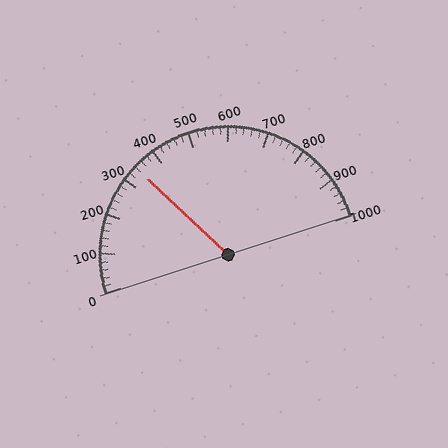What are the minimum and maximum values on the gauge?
The gauge ranges from 0 to 1000.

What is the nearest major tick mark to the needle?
The nearest major tick mark is 300.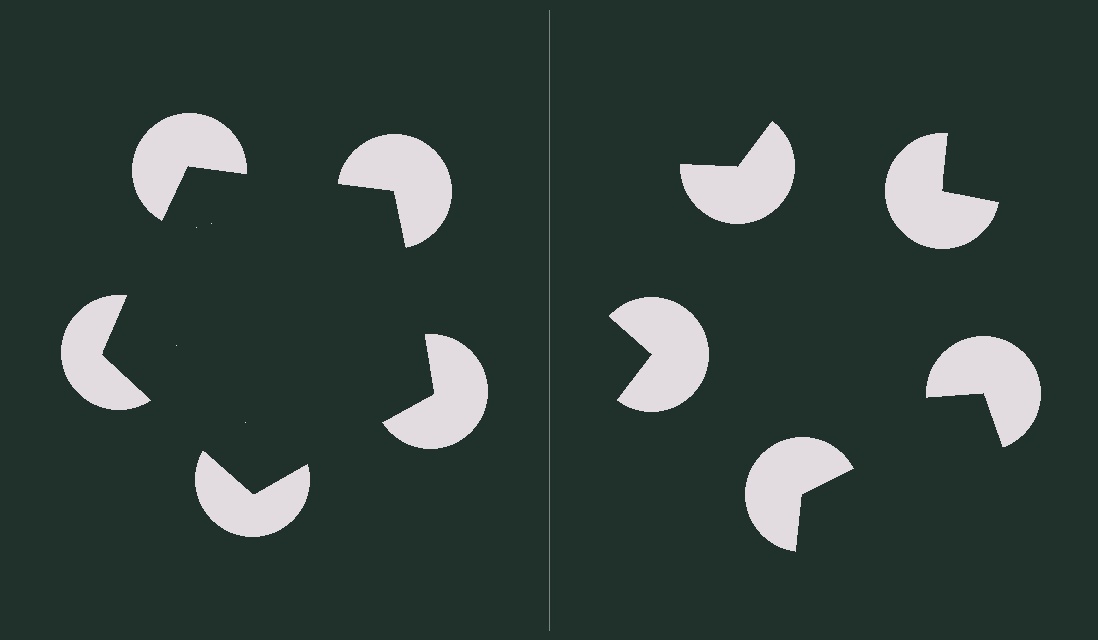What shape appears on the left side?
An illusory pentagon.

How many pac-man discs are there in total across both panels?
10 — 5 on each side.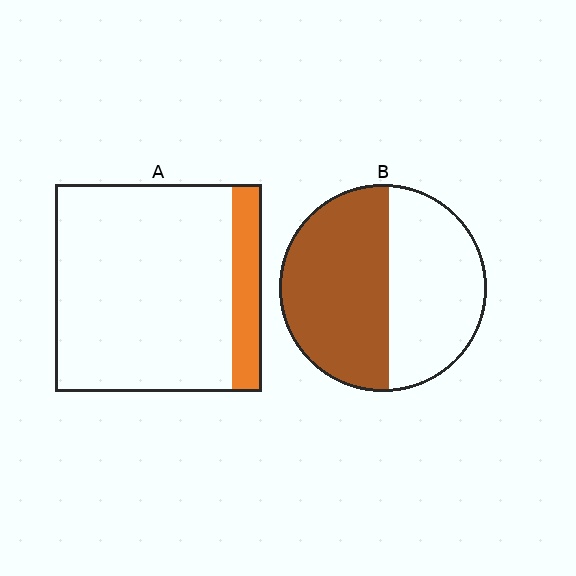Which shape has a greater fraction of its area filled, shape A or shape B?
Shape B.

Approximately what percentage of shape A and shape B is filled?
A is approximately 15% and B is approximately 55%.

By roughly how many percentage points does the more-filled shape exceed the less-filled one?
By roughly 40 percentage points (B over A).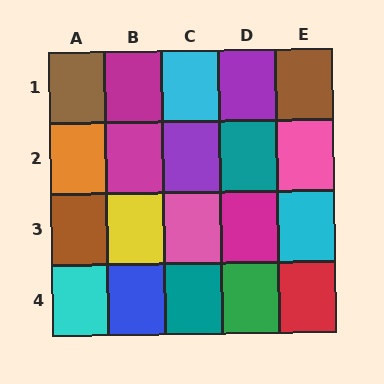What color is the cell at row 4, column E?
Red.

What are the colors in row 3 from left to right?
Brown, yellow, pink, magenta, cyan.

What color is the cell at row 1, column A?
Brown.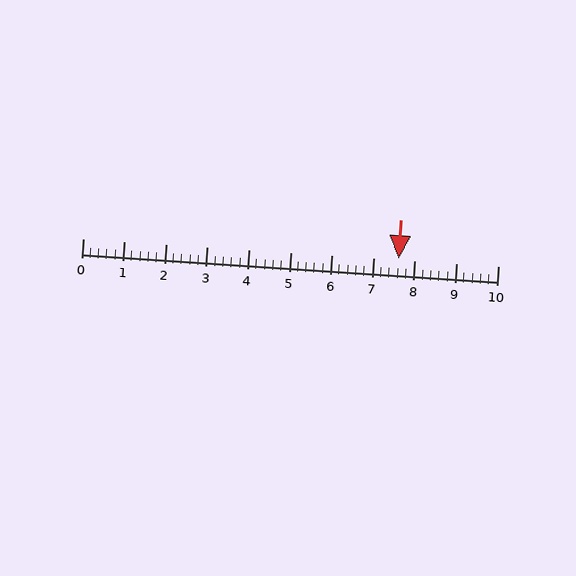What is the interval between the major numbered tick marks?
The major tick marks are spaced 1 units apart.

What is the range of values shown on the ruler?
The ruler shows values from 0 to 10.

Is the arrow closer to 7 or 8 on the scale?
The arrow is closer to 8.